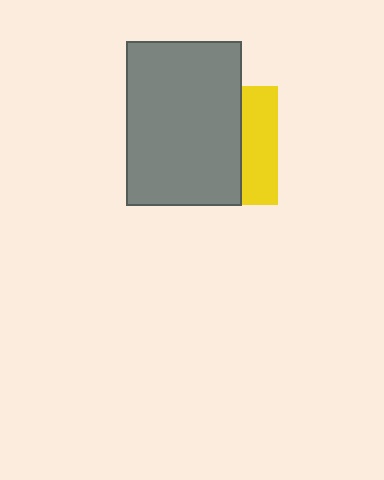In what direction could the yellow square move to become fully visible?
The yellow square could move right. That would shift it out from behind the gray rectangle entirely.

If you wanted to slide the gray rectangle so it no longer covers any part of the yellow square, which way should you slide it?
Slide it left — that is the most direct way to separate the two shapes.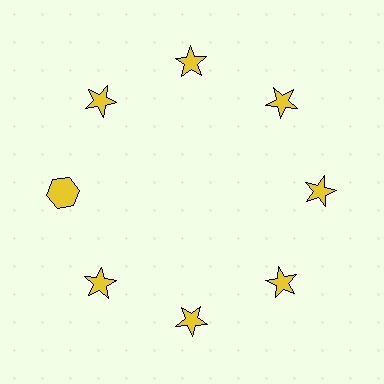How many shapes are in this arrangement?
There are 8 shapes arranged in a ring pattern.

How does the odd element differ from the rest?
It has a different shape: hexagon instead of star.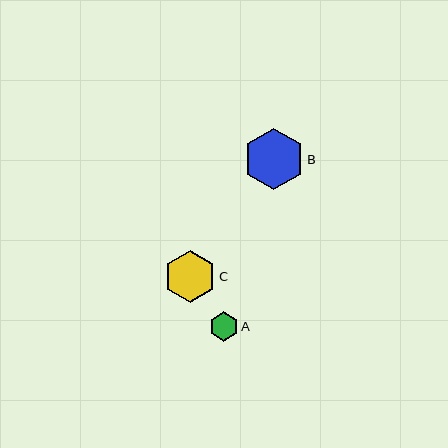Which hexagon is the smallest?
Hexagon A is the smallest with a size of approximately 29 pixels.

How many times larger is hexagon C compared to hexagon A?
Hexagon C is approximately 1.8 times the size of hexagon A.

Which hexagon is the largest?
Hexagon B is the largest with a size of approximately 61 pixels.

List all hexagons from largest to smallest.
From largest to smallest: B, C, A.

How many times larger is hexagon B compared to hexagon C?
Hexagon B is approximately 1.2 times the size of hexagon C.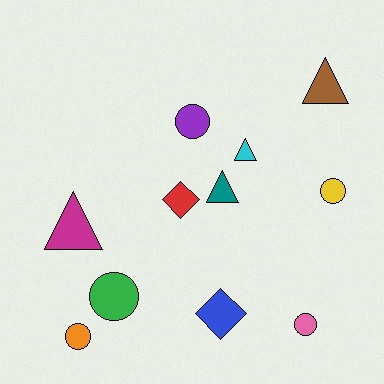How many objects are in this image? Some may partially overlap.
There are 11 objects.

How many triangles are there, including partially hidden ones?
There are 4 triangles.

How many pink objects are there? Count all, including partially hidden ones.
There is 1 pink object.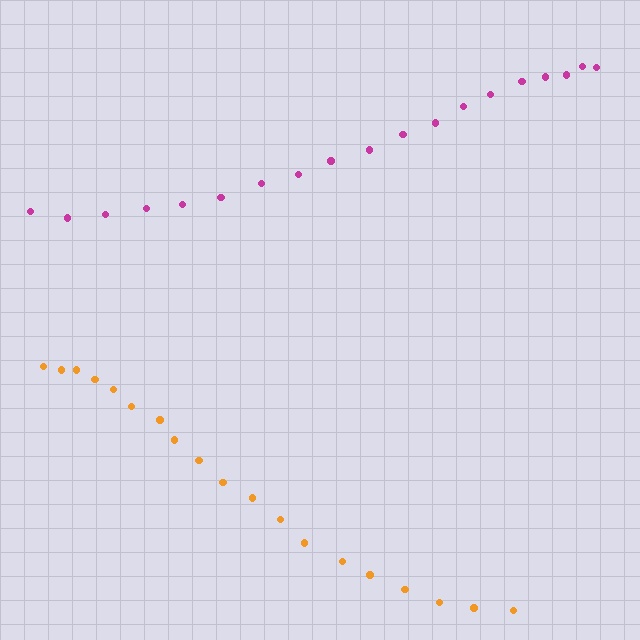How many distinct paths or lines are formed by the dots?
There are 2 distinct paths.